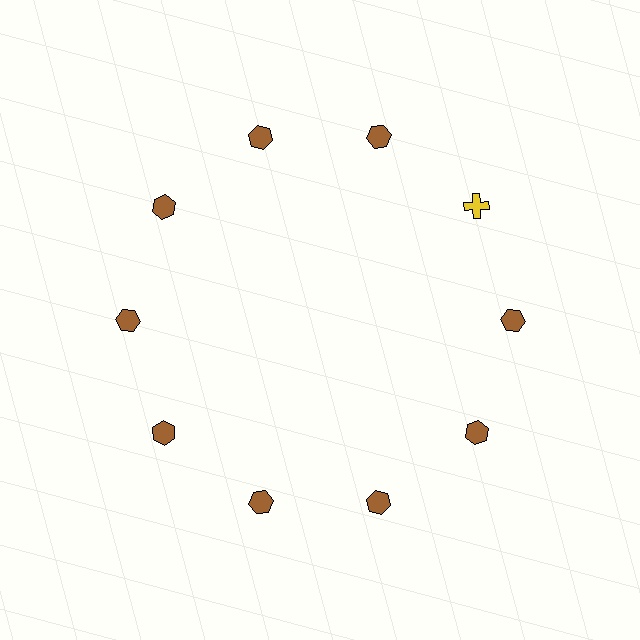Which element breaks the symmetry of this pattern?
The yellow cross at roughly the 2 o'clock position breaks the symmetry. All other shapes are brown hexagons.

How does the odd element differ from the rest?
It differs in both color (yellow instead of brown) and shape (cross instead of hexagon).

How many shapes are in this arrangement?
There are 10 shapes arranged in a ring pattern.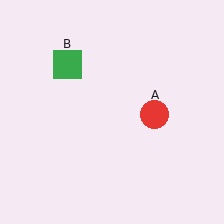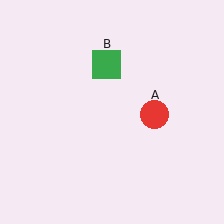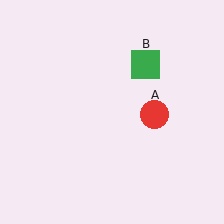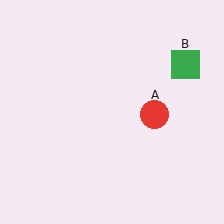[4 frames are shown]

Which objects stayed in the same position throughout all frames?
Red circle (object A) remained stationary.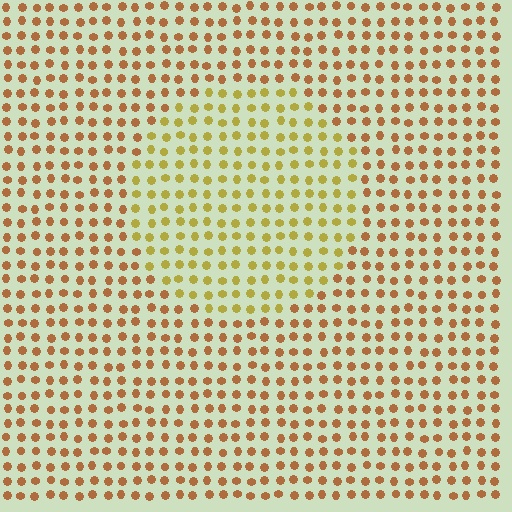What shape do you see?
I see a circle.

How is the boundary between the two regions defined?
The boundary is defined purely by a slight shift in hue (about 32 degrees). Spacing, size, and orientation are identical on both sides.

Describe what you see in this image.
The image is filled with small brown elements in a uniform arrangement. A circle-shaped region is visible where the elements are tinted to a slightly different hue, forming a subtle color boundary.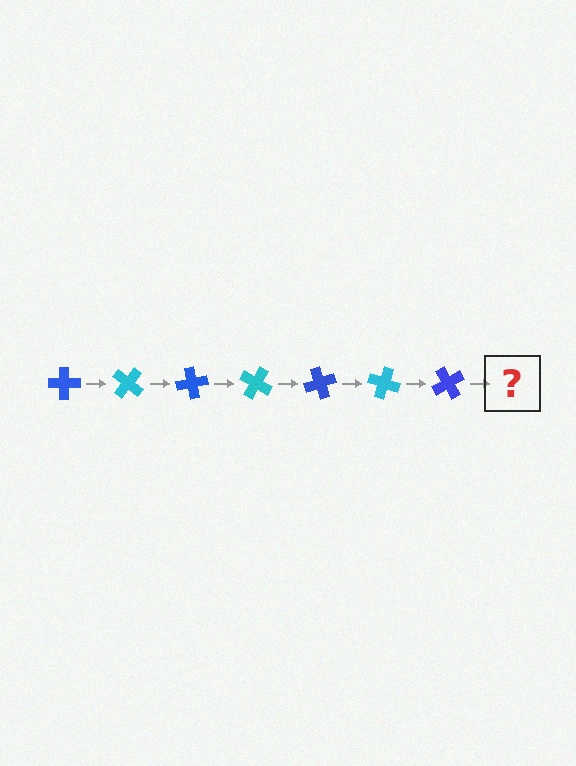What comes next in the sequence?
The next element should be a cyan cross, rotated 280 degrees from the start.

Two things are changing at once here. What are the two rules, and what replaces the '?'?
The two rules are that it rotates 40 degrees each step and the color cycles through blue and cyan. The '?' should be a cyan cross, rotated 280 degrees from the start.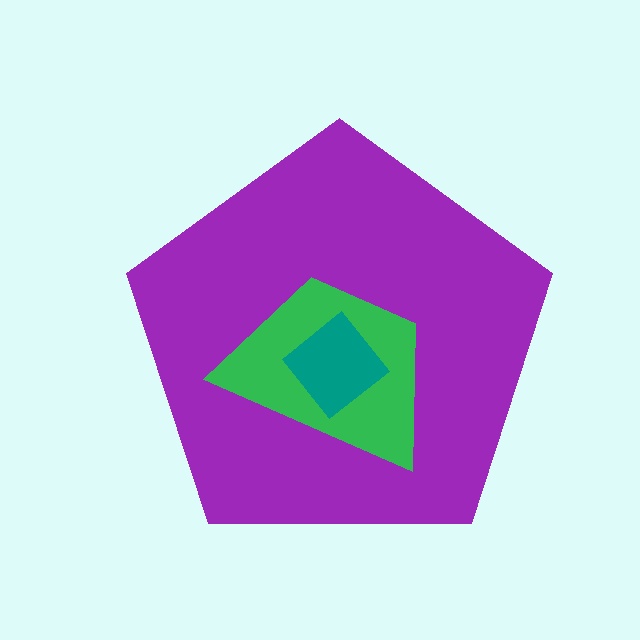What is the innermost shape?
The teal diamond.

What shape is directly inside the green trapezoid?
The teal diamond.